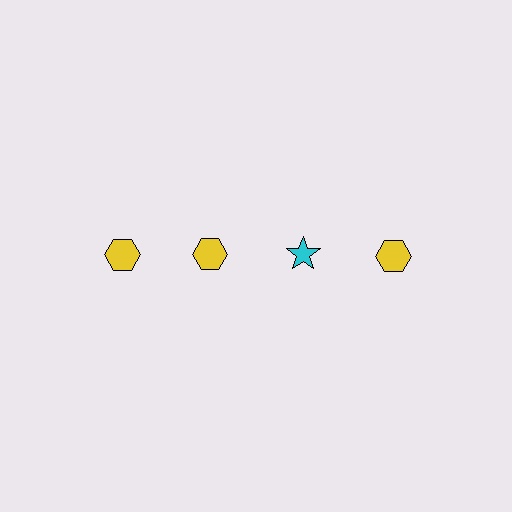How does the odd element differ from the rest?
It differs in both color (cyan instead of yellow) and shape (star instead of hexagon).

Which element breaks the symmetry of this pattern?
The cyan star in the top row, center column breaks the symmetry. All other shapes are yellow hexagons.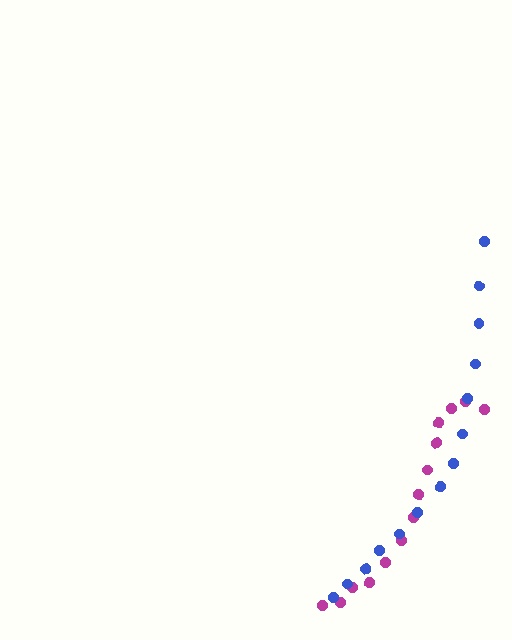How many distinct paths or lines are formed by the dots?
There are 2 distinct paths.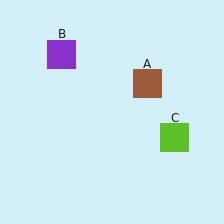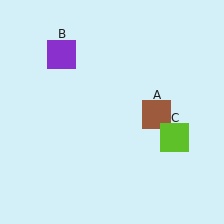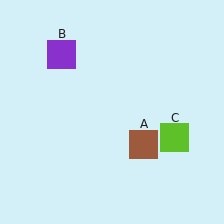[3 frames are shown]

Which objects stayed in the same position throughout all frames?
Purple square (object B) and lime square (object C) remained stationary.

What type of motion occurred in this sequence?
The brown square (object A) rotated clockwise around the center of the scene.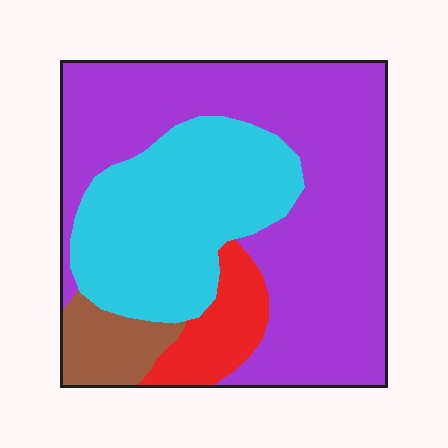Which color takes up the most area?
Purple, at roughly 55%.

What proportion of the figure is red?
Red takes up about one tenth (1/10) of the figure.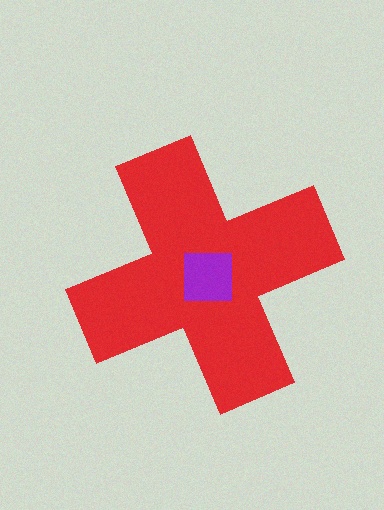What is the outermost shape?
The red cross.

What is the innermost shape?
The purple square.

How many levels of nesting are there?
2.